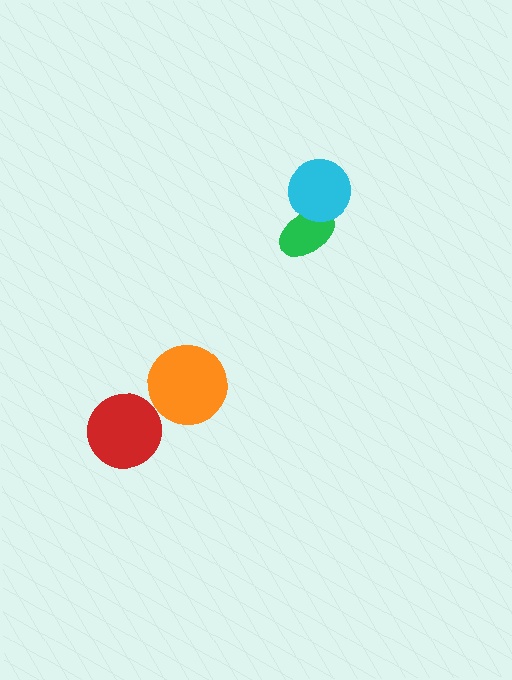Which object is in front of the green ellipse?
The cyan circle is in front of the green ellipse.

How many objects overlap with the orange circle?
0 objects overlap with the orange circle.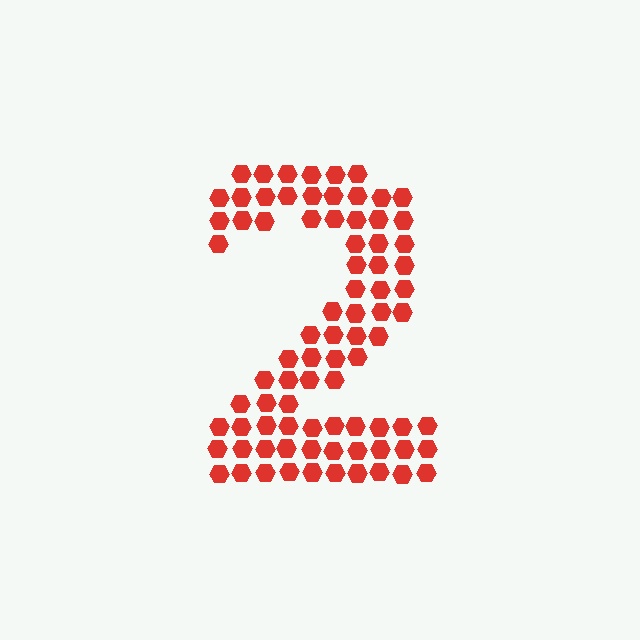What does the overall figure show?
The overall figure shows the digit 2.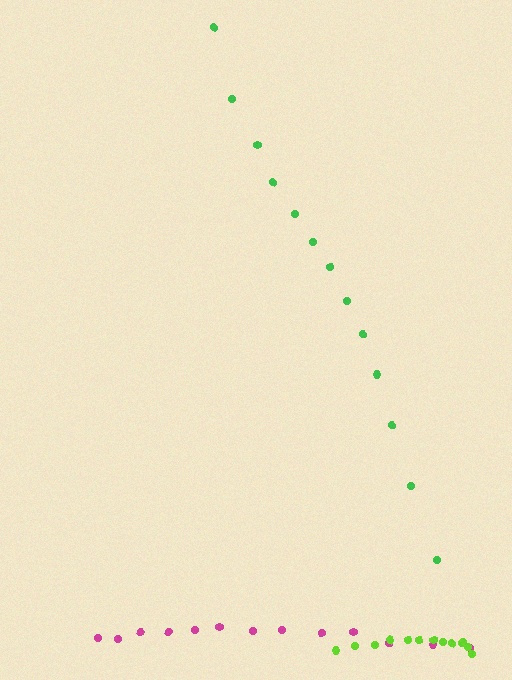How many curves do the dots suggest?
There are 3 distinct paths.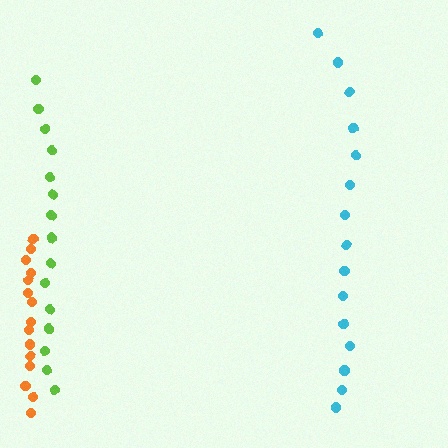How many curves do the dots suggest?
There are 3 distinct paths.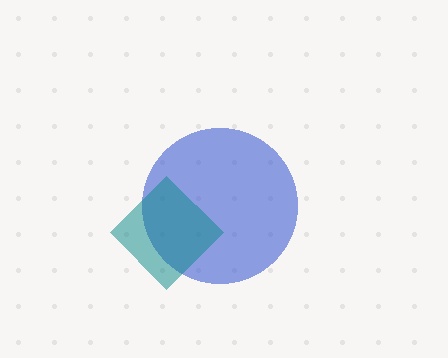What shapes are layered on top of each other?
The layered shapes are: a blue circle, a teal diamond.